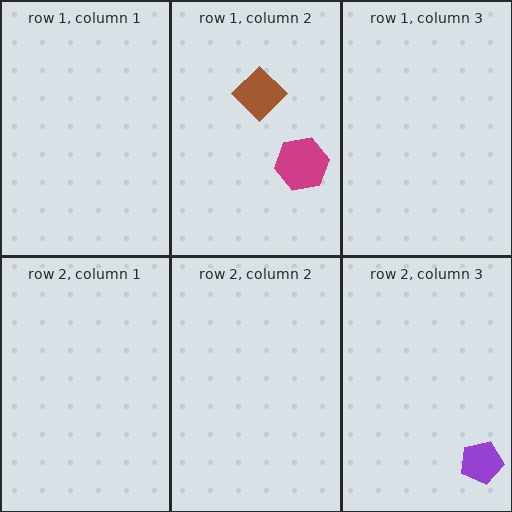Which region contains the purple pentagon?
The row 2, column 3 region.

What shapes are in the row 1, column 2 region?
The brown diamond, the magenta hexagon.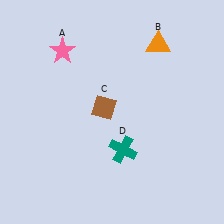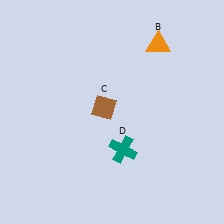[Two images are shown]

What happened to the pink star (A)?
The pink star (A) was removed in Image 2. It was in the top-left area of Image 1.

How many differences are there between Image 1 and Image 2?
There is 1 difference between the two images.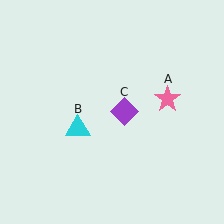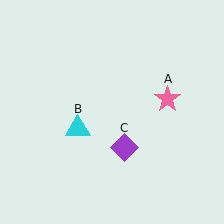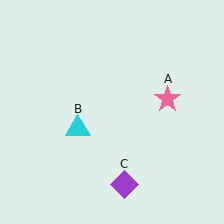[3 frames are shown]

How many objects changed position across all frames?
1 object changed position: purple diamond (object C).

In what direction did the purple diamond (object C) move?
The purple diamond (object C) moved down.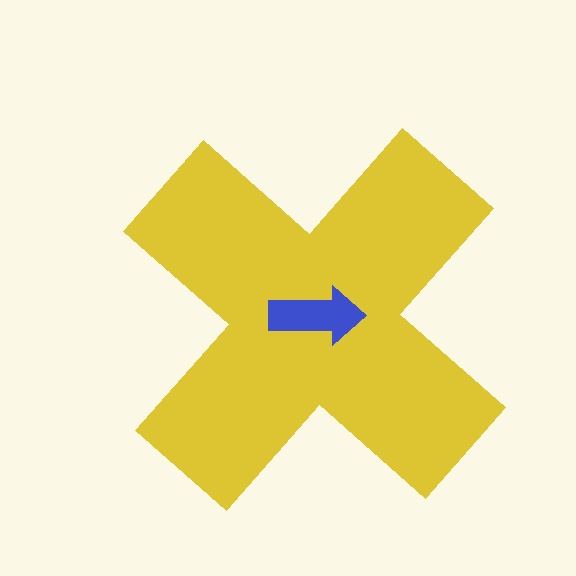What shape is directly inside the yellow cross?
The blue arrow.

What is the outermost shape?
The yellow cross.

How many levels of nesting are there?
2.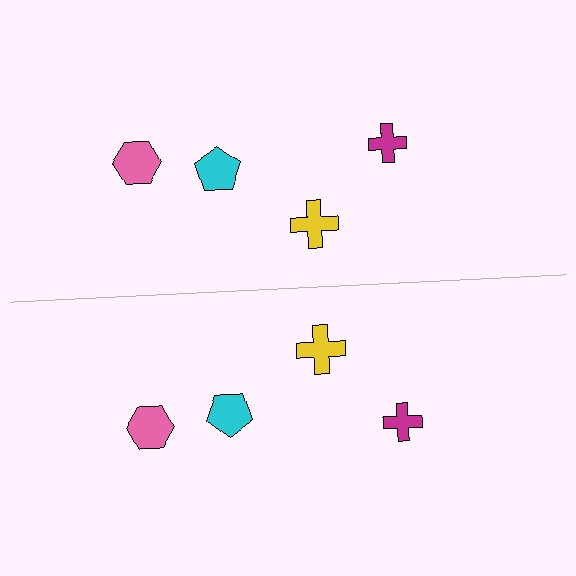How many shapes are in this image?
There are 8 shapes in this image.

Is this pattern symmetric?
Yes, this pattern has bilateral (reflection) symmetry.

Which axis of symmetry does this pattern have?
The pattern has a horizontal axis of symmetry running through the center of the image.